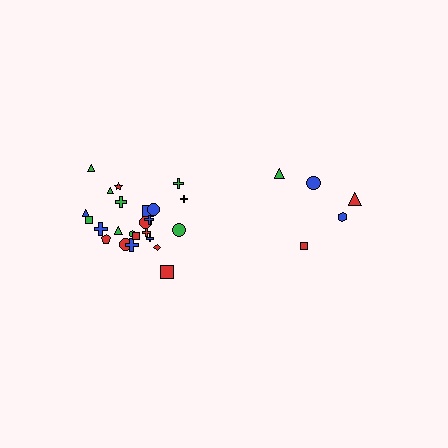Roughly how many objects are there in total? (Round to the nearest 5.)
Roughly 30 objects in total.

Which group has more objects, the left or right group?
The left group.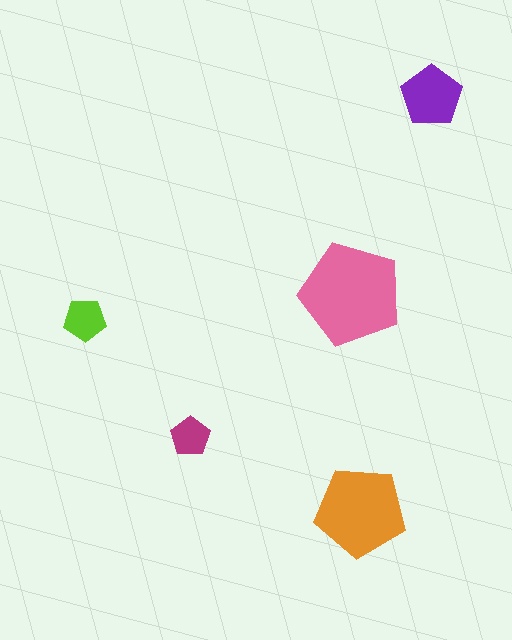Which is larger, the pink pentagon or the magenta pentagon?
The pink one.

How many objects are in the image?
There are 5 objects in the image.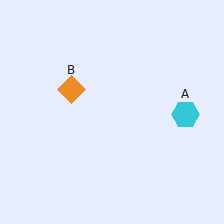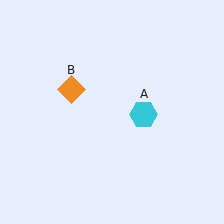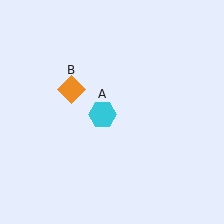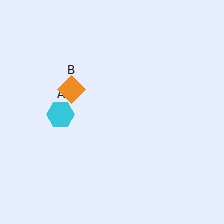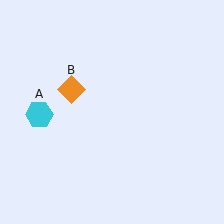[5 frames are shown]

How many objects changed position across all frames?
1 object changed position: cyan hexagon (object A).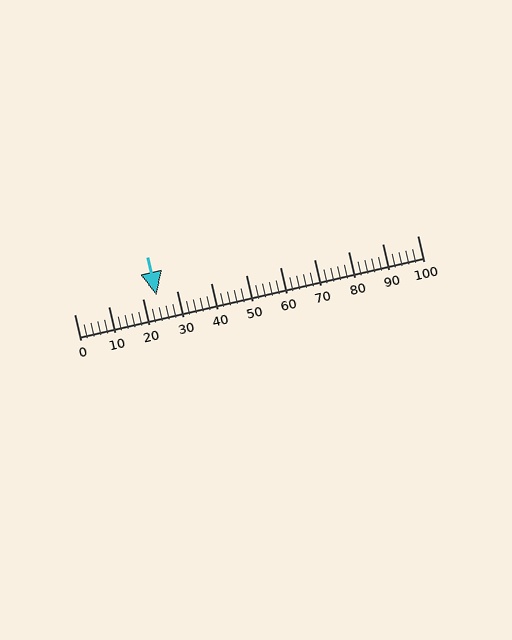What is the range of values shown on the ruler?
The ruler shows values from 0 to 100.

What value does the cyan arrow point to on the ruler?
The cyan arrow points to approximately 24.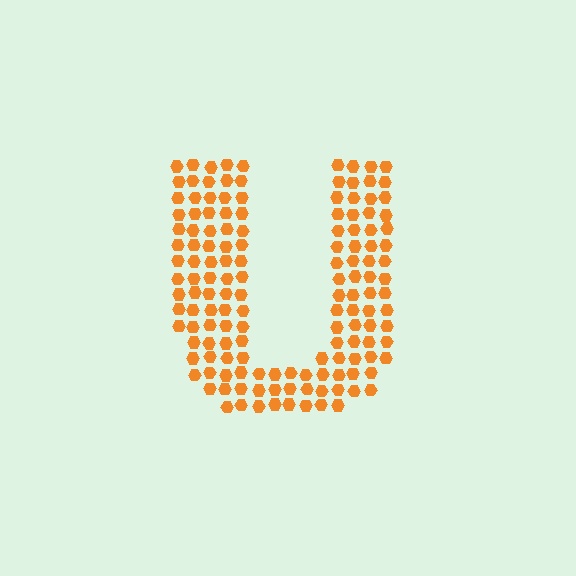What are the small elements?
The small elements are hexagons.